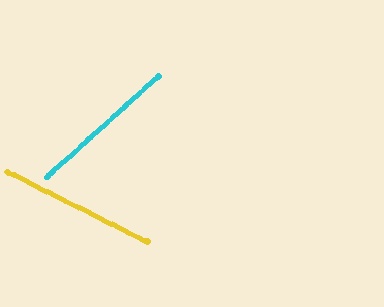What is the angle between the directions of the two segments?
Approximately 69 degrees.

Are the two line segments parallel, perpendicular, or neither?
Neither parallel nor perpendicular — they differ by about 69°.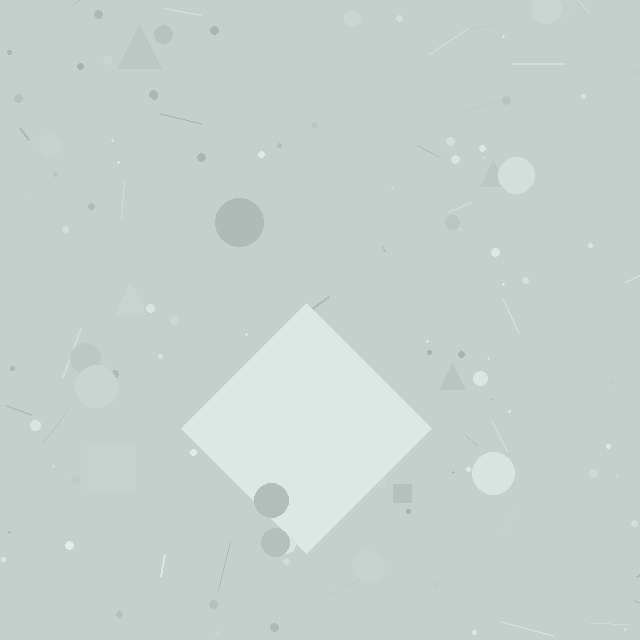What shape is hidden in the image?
A diamond is hidden in the image.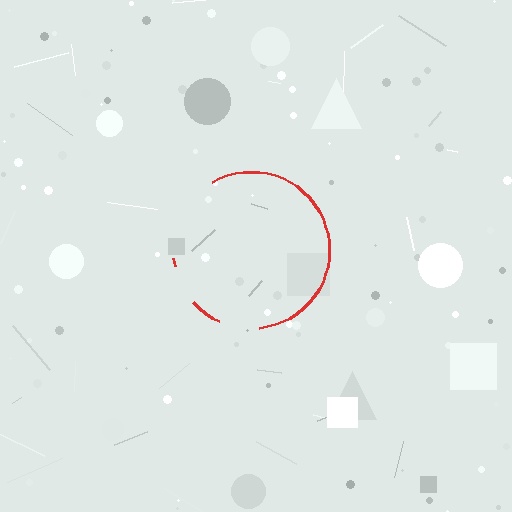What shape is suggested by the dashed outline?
The dashed outline suggests a circle.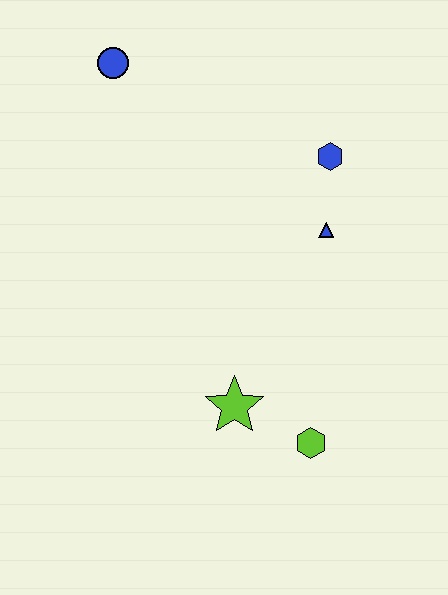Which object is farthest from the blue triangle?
The blue circle is farthest from the blue triangle.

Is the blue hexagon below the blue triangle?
No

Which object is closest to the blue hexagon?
The blue triangle is closest to the blue hexagon.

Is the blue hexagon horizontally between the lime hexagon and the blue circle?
No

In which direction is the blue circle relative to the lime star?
The blue circle is above the lime star.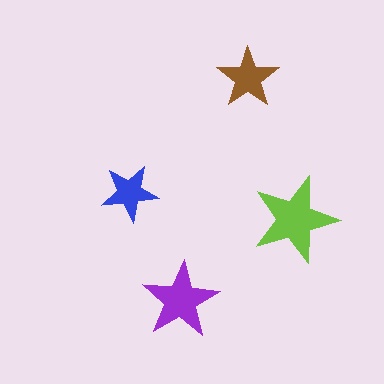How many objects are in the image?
There are 4 objects in the image.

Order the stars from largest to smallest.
the lime one, the purple one, the brown one, the blue one.